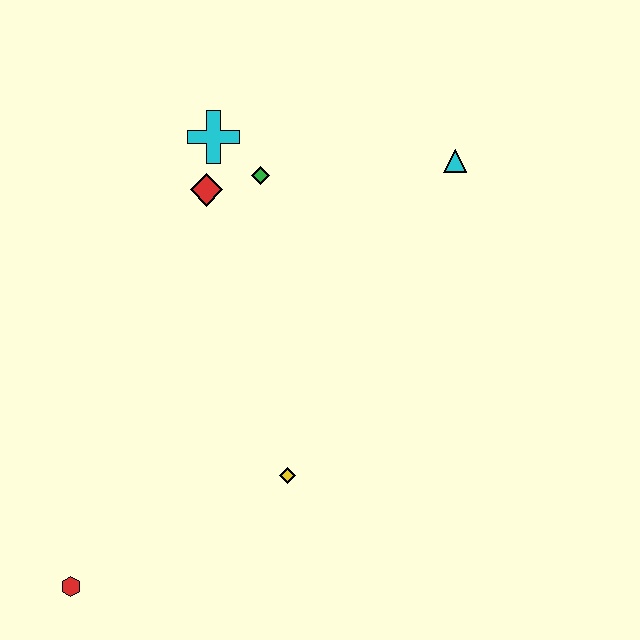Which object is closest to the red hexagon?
The yellow diamond is closest to the red hexagon.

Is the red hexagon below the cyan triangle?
Yes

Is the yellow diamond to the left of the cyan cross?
No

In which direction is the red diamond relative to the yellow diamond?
The red diamond is above the yellow diamond.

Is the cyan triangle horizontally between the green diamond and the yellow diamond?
No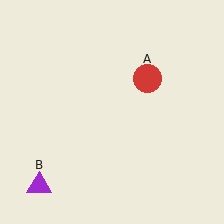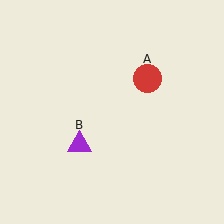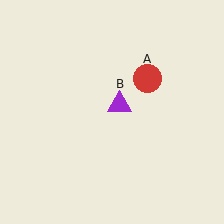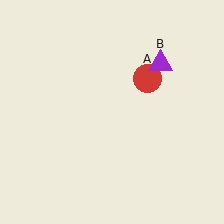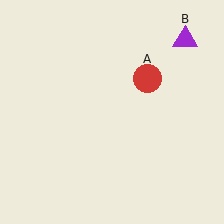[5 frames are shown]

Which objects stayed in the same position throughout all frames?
Red circle (object A) remained stationary.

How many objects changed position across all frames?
1 object changed position: purple triangle (object B).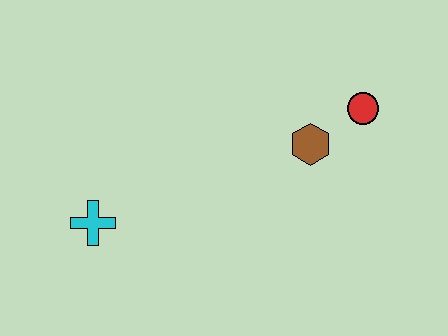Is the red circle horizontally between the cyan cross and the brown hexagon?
No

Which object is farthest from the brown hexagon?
The cyan cross is farthest from the brown hexagon.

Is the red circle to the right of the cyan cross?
Yes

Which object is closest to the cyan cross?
The brown hexagon is closest to the cyan cross.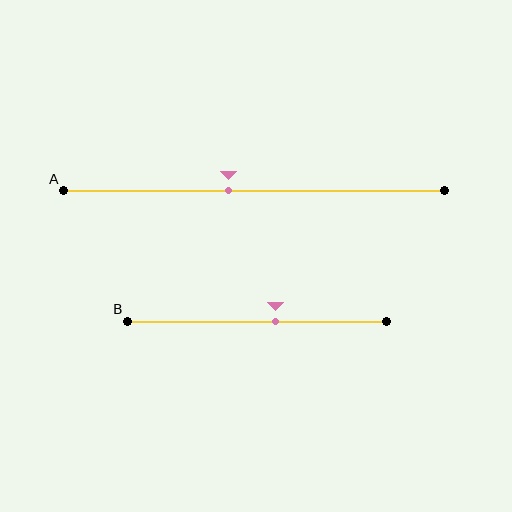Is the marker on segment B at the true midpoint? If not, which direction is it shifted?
No, the marker on segment B is shifted to the right by about 7% of the segment length.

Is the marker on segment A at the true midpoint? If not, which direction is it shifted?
No, the marker on segment A is shifted to the left by about 7% of the segment length.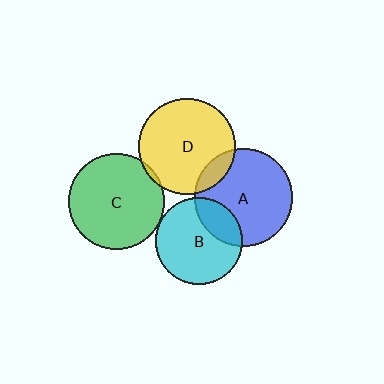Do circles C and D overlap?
Yes.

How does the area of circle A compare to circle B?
Approximately 1.3 times.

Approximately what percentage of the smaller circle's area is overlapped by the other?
Approximately 5%.